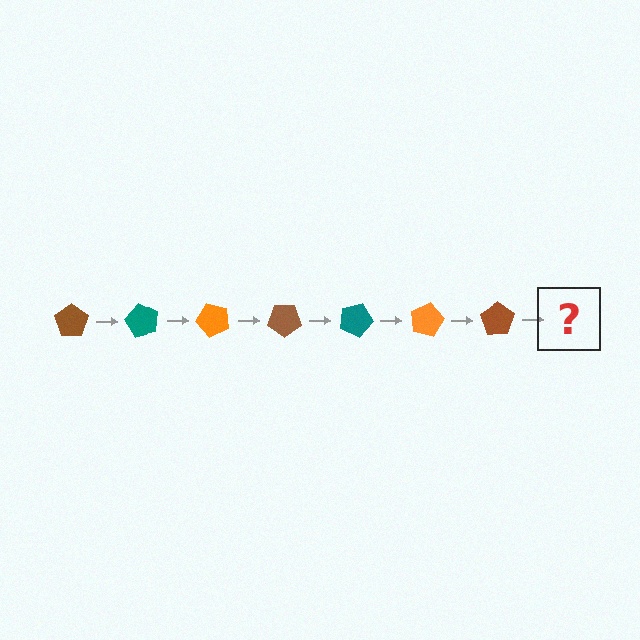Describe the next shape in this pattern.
It should be a teal pentagon, rotated 420 degrees from the start.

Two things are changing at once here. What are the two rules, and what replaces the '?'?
The two rules are that it rotates 60 degrees each step and the color cycles through brown, teal, and orange. The '?' should be a teal pentagon, rotated 420 degrees from the start.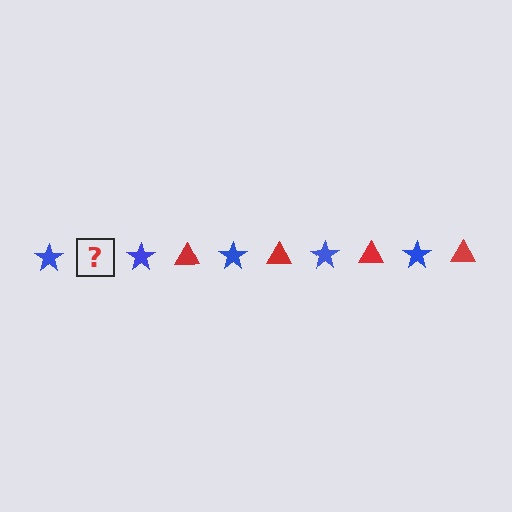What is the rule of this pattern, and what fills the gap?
The rule is that the pattern alternates between blue star and red triangle. The gap should be filled with a red triangle.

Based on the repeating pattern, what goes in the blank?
The blank should be a red triangle.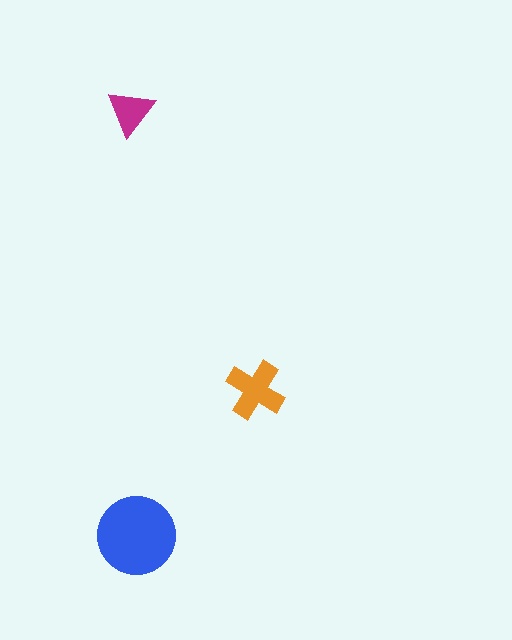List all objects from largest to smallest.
The blue circle, the orange cross, the magenta triangle.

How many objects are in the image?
There are 3 objects in the image.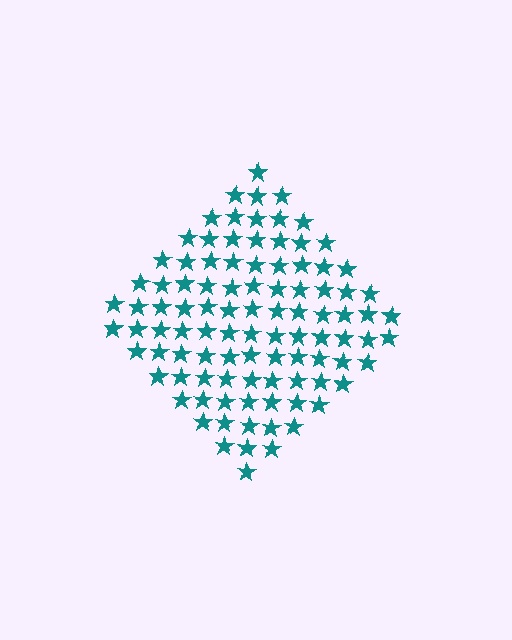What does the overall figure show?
The overall figure shows a diamond.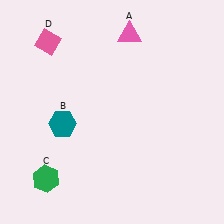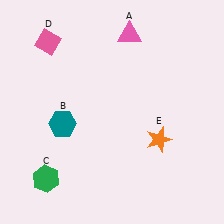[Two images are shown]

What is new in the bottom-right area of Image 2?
An orange star (E) was added in the bottom-right area of Image 2.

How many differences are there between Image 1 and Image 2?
There is 1 difference between the two images.